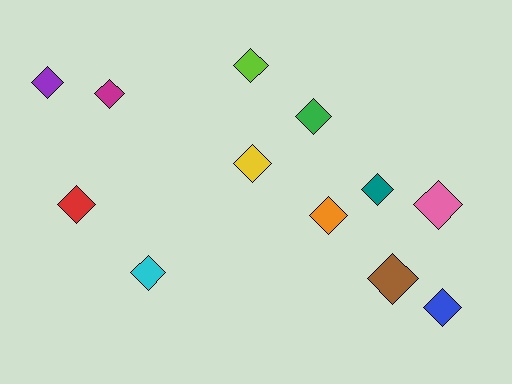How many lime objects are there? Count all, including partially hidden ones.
There is 1 lime object.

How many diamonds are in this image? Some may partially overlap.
There are 12 diamonds.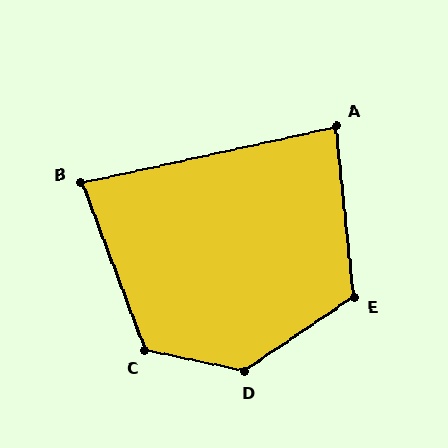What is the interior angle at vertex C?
Approximately 123 degrees (obtuse).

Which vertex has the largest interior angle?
D, at approximately 134 degrees.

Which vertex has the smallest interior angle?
B, at approximately 82 degrees.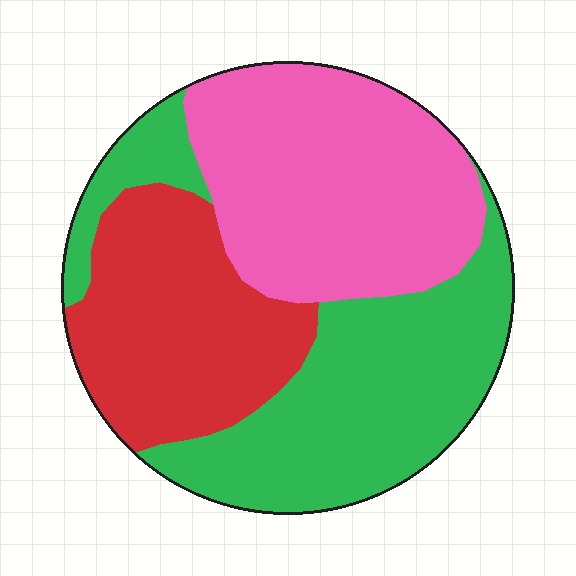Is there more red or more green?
Green.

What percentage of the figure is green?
Green covers about 40% of the figure.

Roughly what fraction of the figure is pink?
Pink takes up between a third and a half of the figure.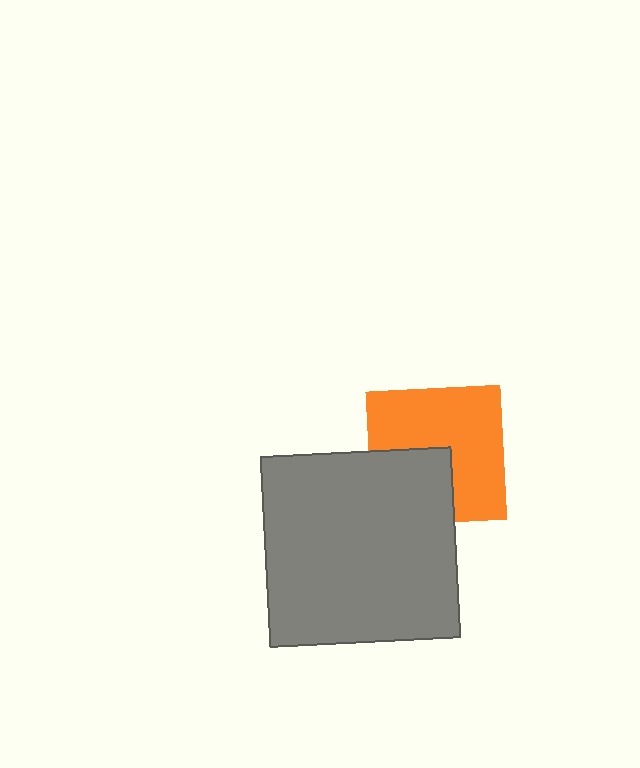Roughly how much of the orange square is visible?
Most of it is visible (roughly 66%).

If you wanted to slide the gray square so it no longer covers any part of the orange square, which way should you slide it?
Slide it toward the lower-left — that is the most direct way to separate the two shapes.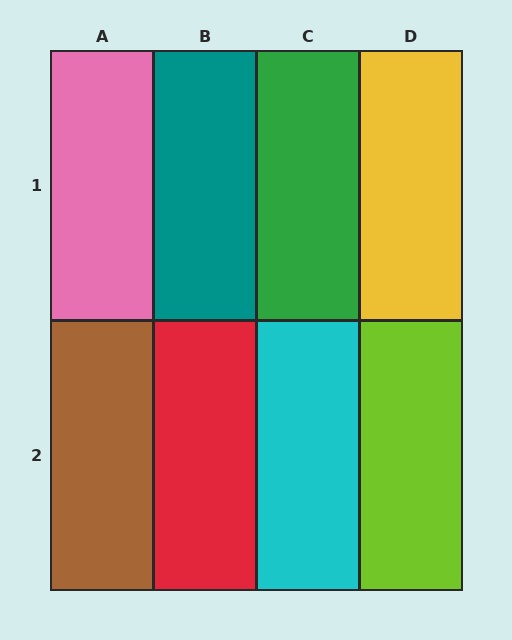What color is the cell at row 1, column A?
Pink.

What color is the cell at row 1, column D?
Yellow.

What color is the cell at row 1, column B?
Teal.